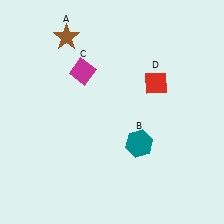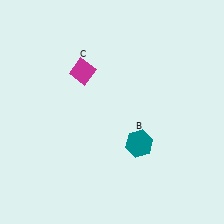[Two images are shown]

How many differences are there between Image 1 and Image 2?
There are 2 differences between the two images.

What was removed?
The brown star (A), the red diamond (D) were removed in Image 2.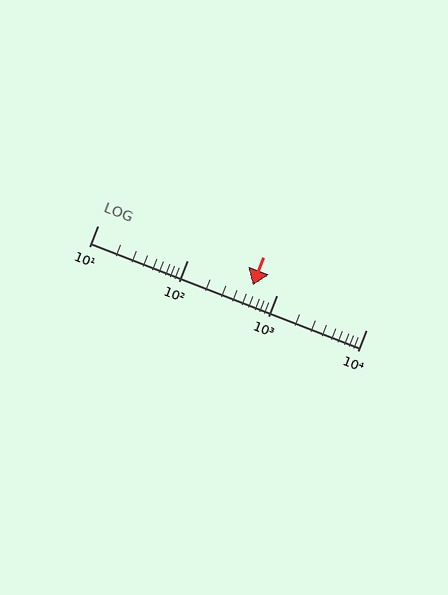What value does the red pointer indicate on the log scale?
The pointer indicates approximately 540.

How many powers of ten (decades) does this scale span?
The scale spans 3 decades, from 10 to 10000.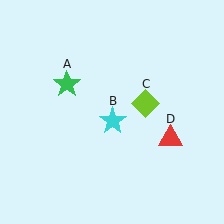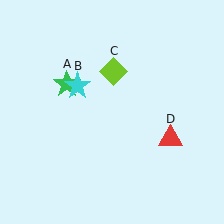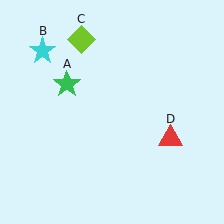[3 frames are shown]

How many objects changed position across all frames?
2 objects changed position: cyan star (object B), lime diamond (object C).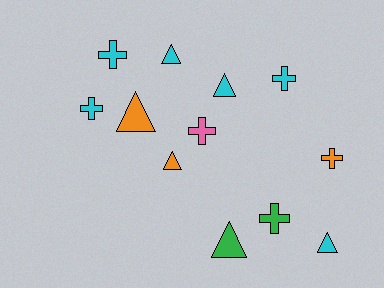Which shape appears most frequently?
Triangle, with 6 objects.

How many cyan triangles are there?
There are 3 cyan triangles.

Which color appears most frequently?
Cyan, with 6 objects.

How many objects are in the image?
There are 12 objects.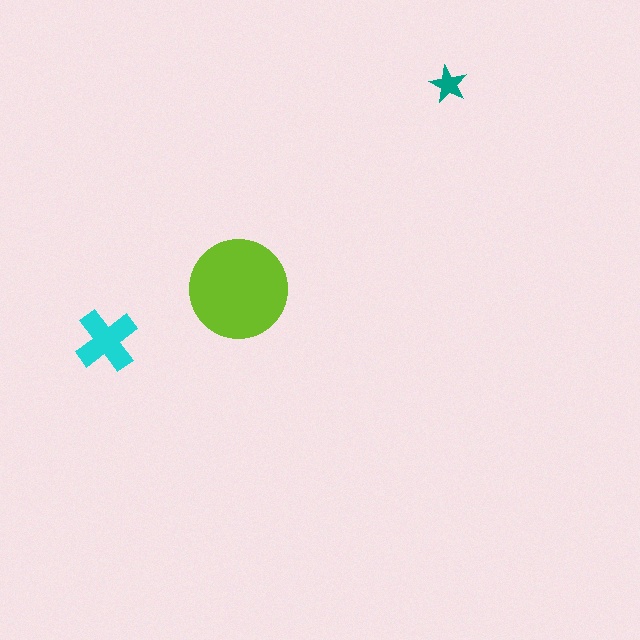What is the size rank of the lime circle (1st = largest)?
1st.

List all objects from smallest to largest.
The teal star, the cyan cross, the lime circle.